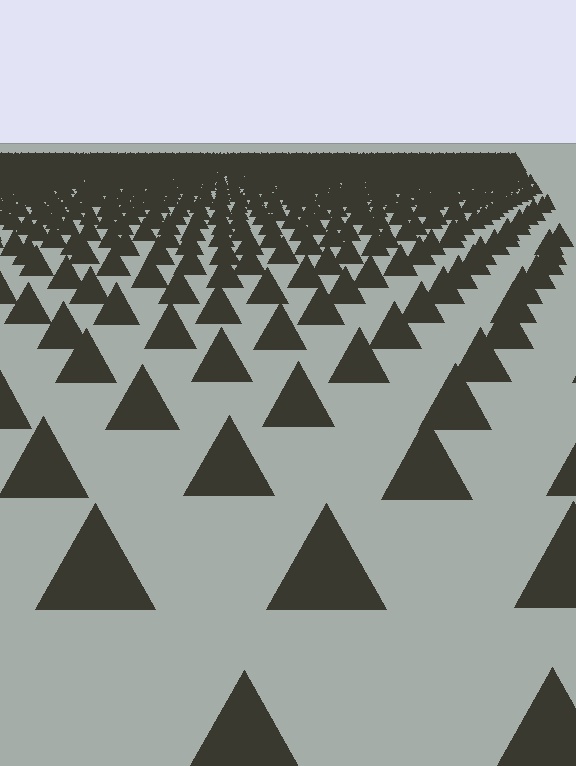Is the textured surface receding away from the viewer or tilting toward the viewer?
The surface is receding away from the viewer. Texture elements get smaller and denser toward the top.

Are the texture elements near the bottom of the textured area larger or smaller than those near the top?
Larger. Near the bottom, elements are closer to the viewer and appear at a bigger on-screen size.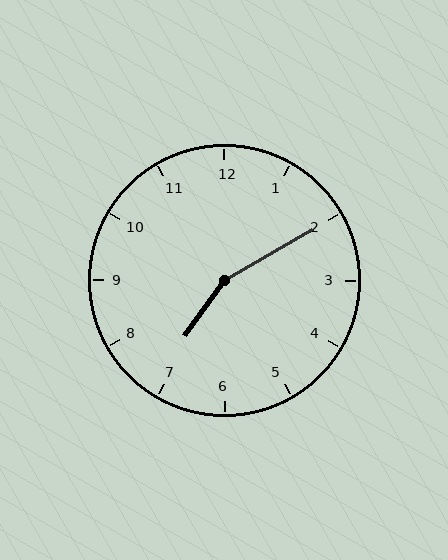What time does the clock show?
7:10.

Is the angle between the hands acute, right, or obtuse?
It is obtuse.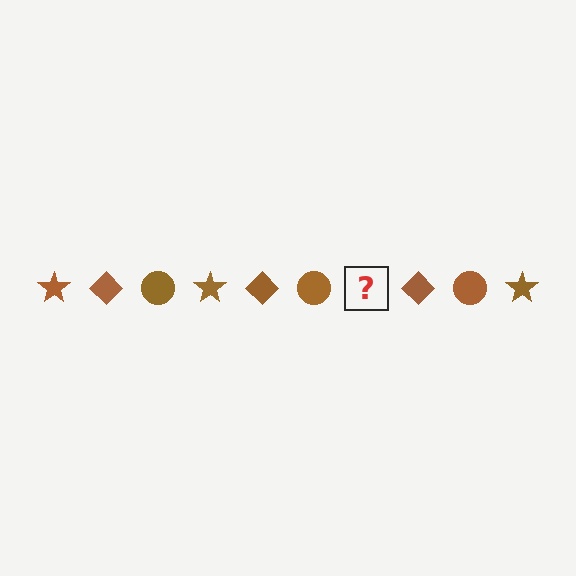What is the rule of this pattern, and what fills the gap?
The rule is that the pattern cycles through star, diamond, circle shapes in brown. The gap should be filled with a brown star.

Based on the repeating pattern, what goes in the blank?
The blank should be a brown star.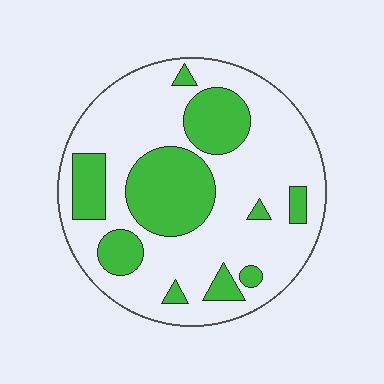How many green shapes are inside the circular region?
10.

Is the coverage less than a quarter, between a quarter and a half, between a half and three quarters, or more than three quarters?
Between a quarter and a half.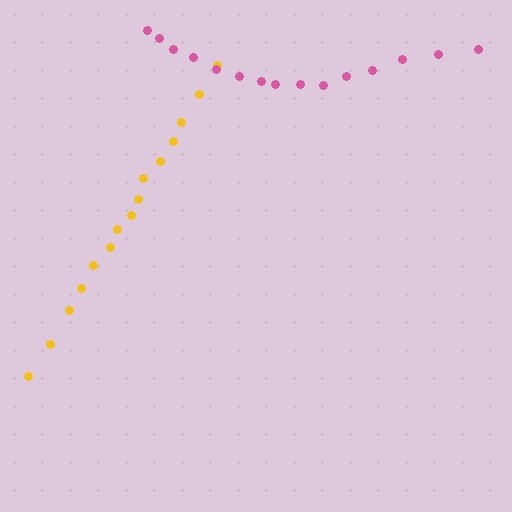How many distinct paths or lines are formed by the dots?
There are 2 distinct paths.